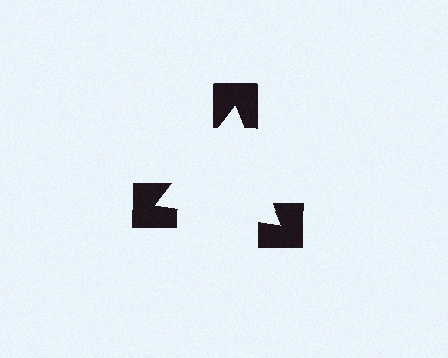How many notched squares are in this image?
There are 3 — one at each vertex of the illusory triangle.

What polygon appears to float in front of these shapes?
An illusory triangle — its edges are inferred from the aligned wedge cuts in the notched squares, not physically drawn.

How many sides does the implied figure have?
3 sides.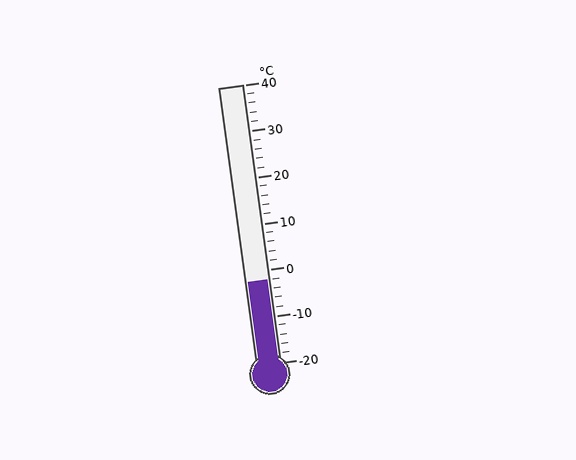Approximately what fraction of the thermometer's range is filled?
The thermometer is filled to approximately 30% of its range.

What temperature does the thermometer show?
The thermometer shows approximately -2°C.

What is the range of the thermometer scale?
The thermometer scale ranges from -20°C to 40°C.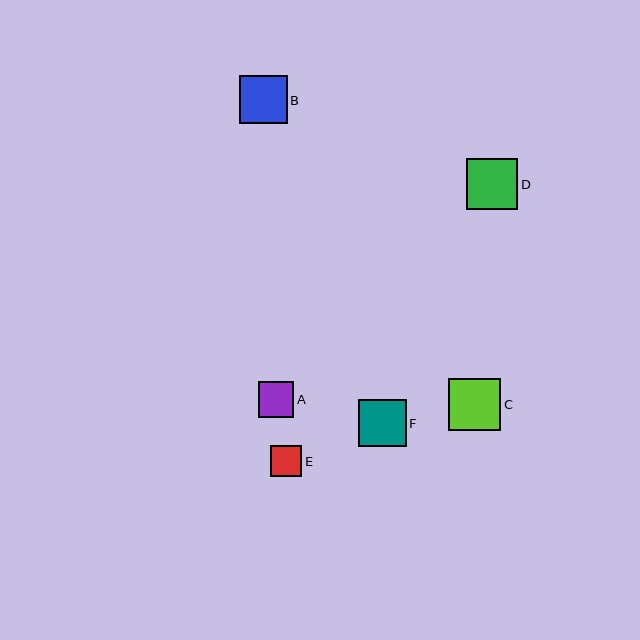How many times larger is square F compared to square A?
Square F is approximately 1.3 times the size of square A.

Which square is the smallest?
Square E is the smallest with a size of approximately 31 pixels.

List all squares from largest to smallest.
From largest to smallest: C, D, B, F, A, E.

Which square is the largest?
Square C is the largest with a size of approximately 52 pixels.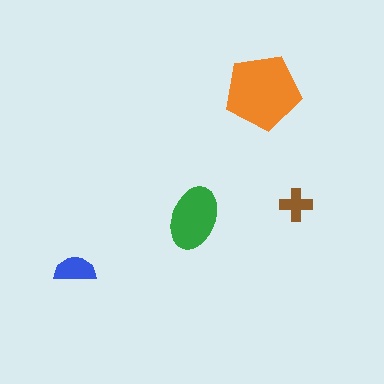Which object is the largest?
The orange pentagon.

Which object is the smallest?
The brown cross.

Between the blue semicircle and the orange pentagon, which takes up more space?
The orange pentagon.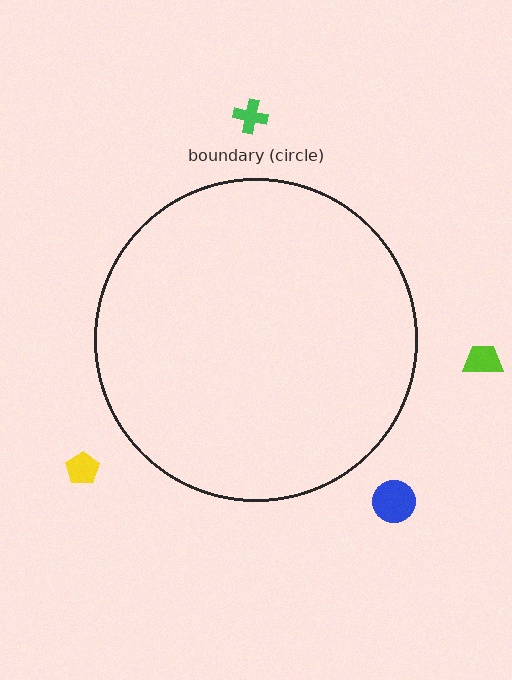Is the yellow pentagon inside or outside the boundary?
Outside.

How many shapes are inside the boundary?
0 inside, 4 outside.